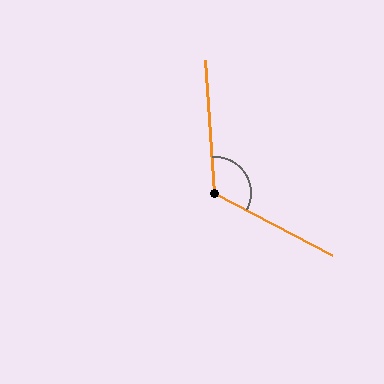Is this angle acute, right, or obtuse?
It is obtuse.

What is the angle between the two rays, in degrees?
Approximately 122 degrees.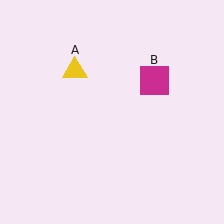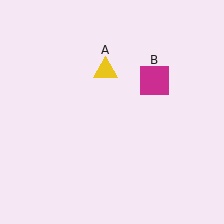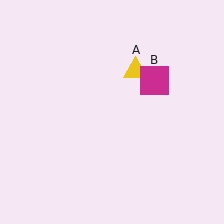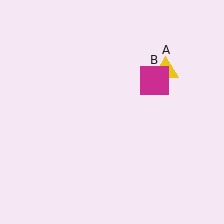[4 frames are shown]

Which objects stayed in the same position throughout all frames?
Magenta square (object B) remained stationary.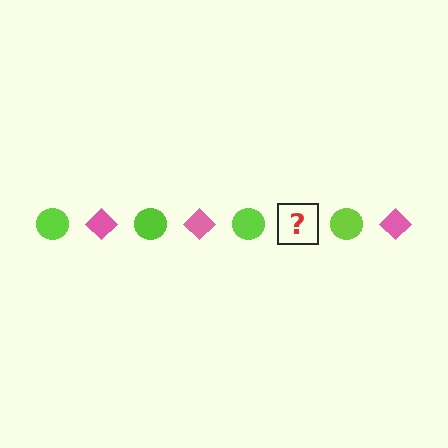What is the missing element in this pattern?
The missing element is a pink diamond.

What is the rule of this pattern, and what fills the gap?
The rule is that the pattern alternates between lime circle and pink diamond. The gap should be filled with a pink diamond.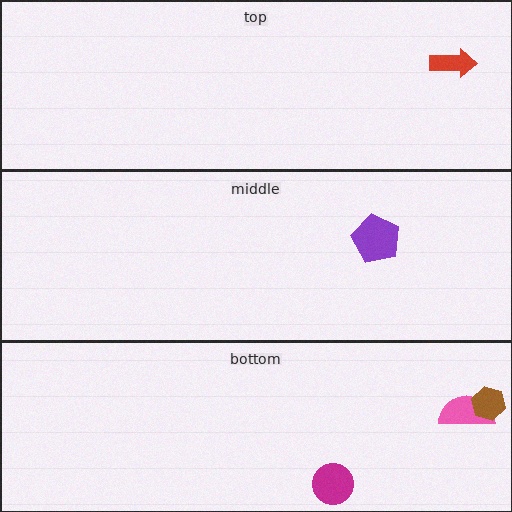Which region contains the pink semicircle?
The bottom region.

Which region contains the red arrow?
The top region.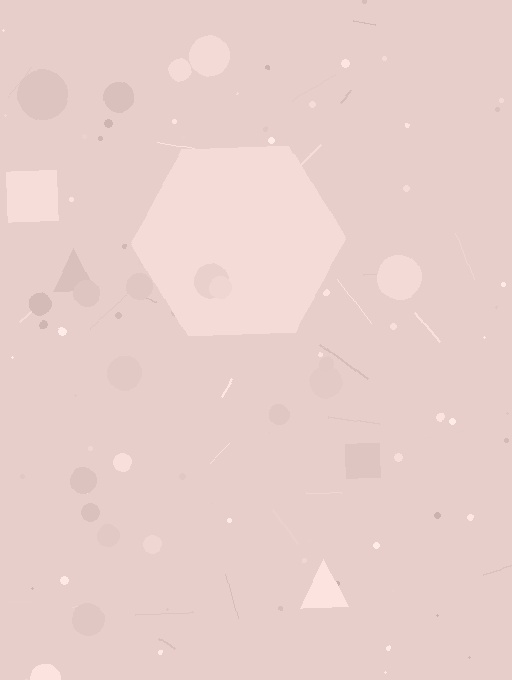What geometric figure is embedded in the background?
A hexagon is embedded in the background.